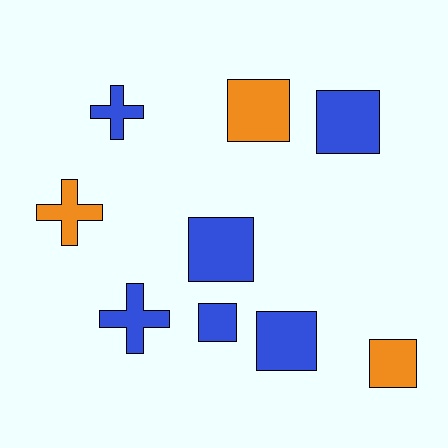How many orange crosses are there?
There is 1 orange cross.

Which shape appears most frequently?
Square, with 6 objects.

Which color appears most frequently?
Blue, with 6 objects.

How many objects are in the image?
There are 9 objects.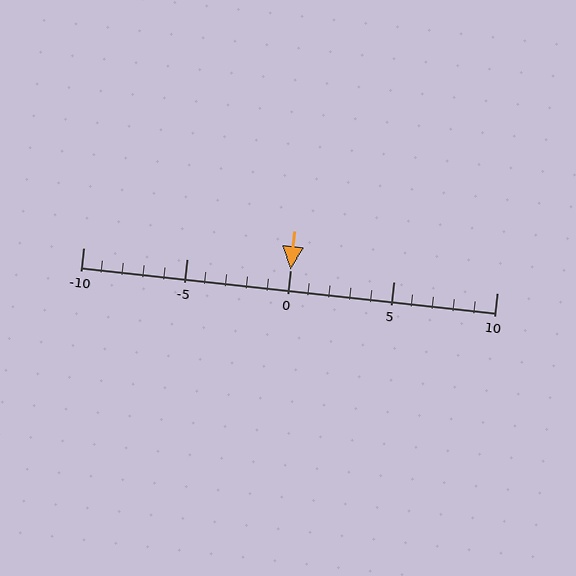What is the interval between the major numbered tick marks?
The major tick marks are spaced 5 units apart.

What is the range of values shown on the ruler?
The ruler shows values from -10 to 10.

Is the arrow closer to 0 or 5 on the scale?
The arrow is closer to 0.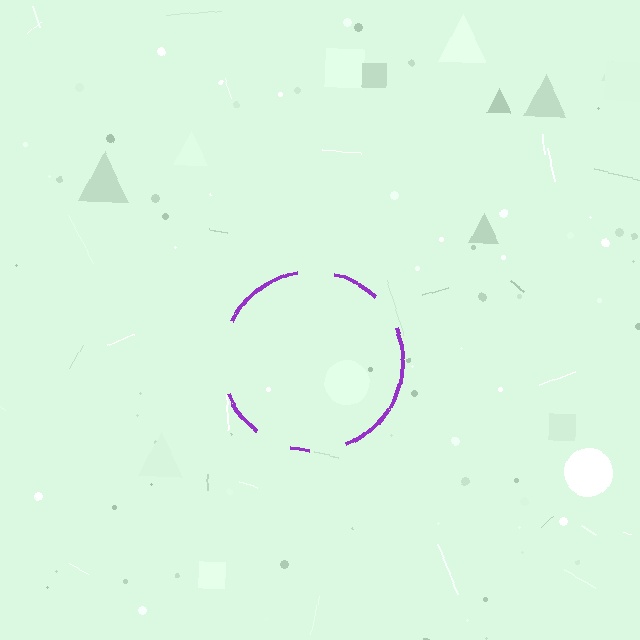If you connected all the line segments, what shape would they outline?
They would outline a circle.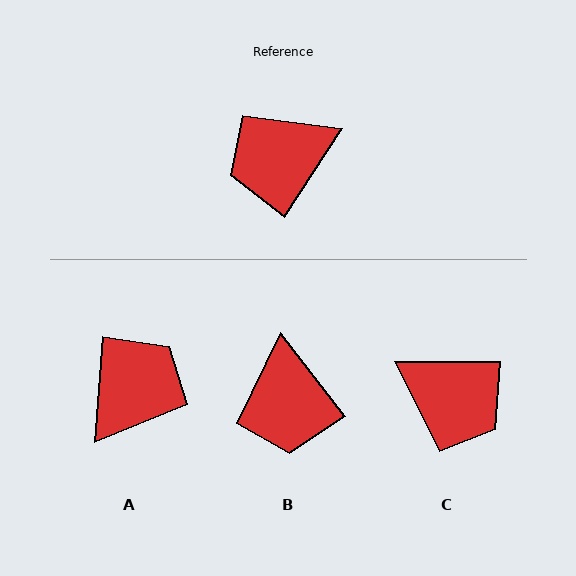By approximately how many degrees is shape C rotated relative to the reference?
Approximately 123 degrees counter-clockwise.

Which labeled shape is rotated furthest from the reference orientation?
A, about 151 degrees away.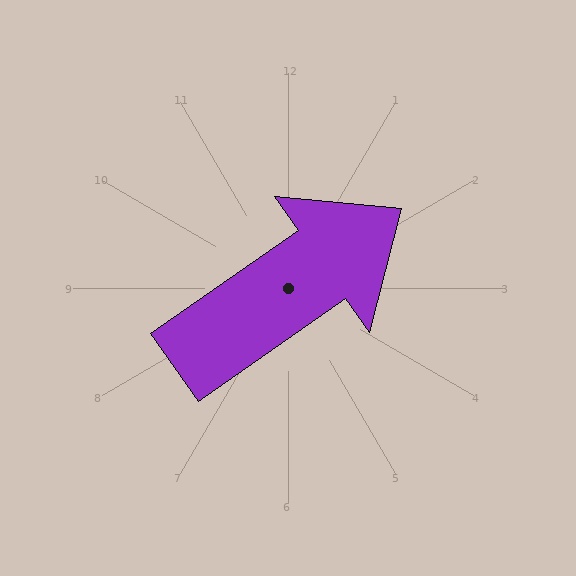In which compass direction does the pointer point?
Northeast.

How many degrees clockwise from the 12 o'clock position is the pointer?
Approximately 55 degrees.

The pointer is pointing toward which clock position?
Roughly 2 o'clock.